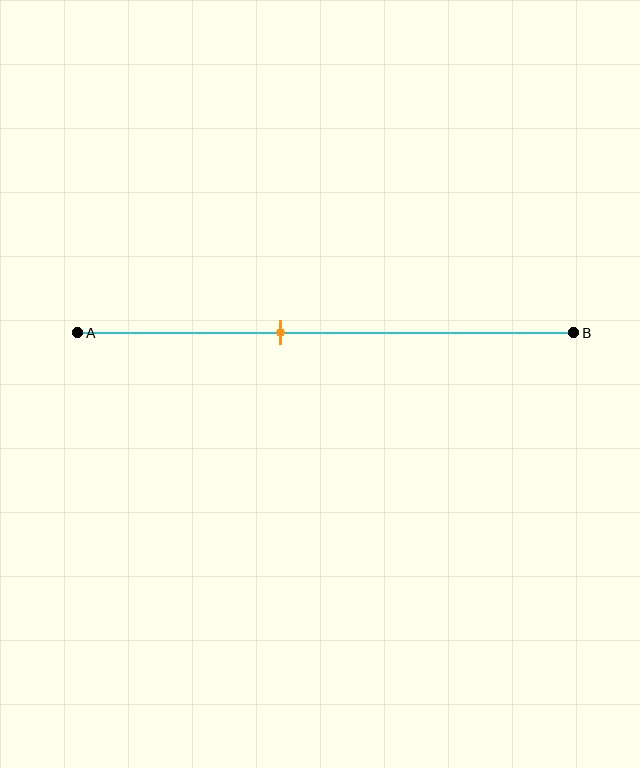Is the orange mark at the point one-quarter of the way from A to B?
No, the mark is at about 40% from A, not at the 25% one-quarter point.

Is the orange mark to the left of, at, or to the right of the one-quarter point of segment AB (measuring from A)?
The orange mark is to the right of the one-quarter point of segment AB.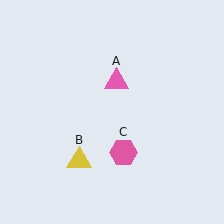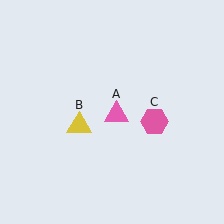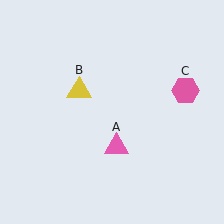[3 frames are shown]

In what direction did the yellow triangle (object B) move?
The yellow triangle (object B) moved up.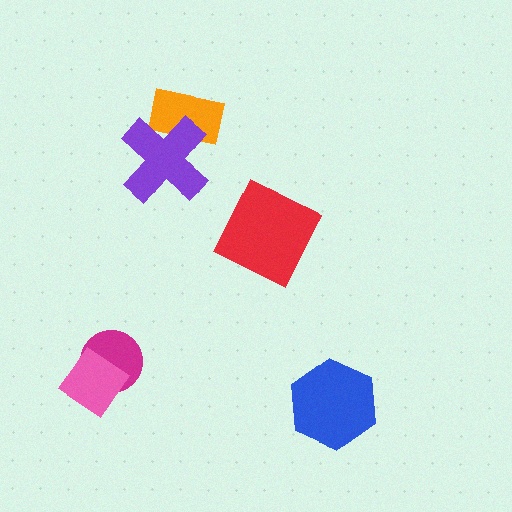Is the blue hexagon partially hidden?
No, no other shape covers it.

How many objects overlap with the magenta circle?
1 object overlaps with the magenta circle.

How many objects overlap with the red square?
0 objects overlap with the red square.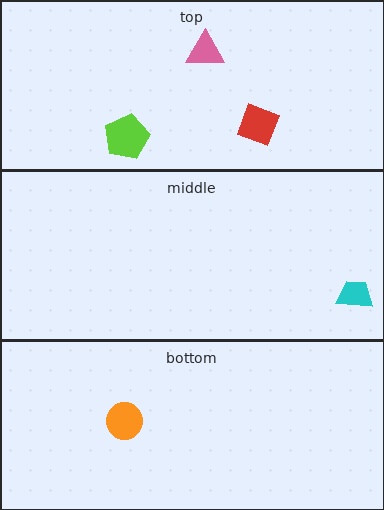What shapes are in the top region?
The pink triangle, the red diamond, the lime pentagon.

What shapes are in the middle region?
The cyan trapezoid.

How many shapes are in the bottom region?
1.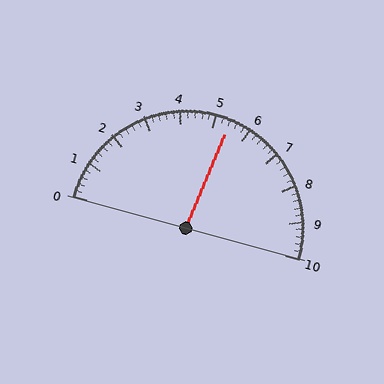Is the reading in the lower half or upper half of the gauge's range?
The reading is in the upper half of the range (0 to 10).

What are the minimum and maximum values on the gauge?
The gauge ranges from 0 to 10.